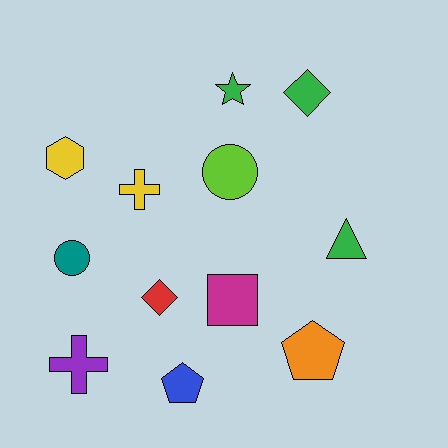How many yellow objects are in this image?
There are 2 yellow objects.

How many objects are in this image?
There are 12 objects.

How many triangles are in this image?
There is 1 triangle.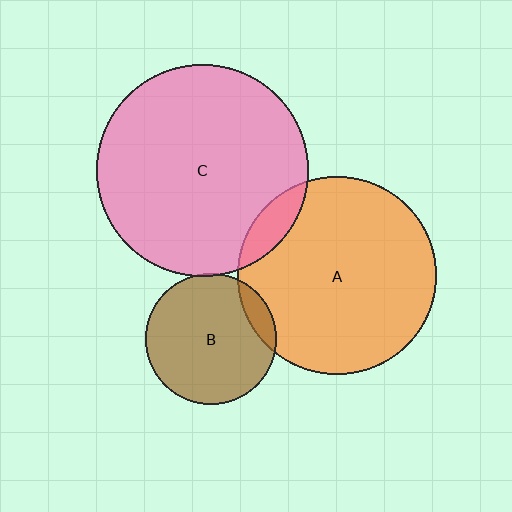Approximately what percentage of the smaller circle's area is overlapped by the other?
Approximately 5%.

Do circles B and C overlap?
Yes.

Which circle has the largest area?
Circle C (pink).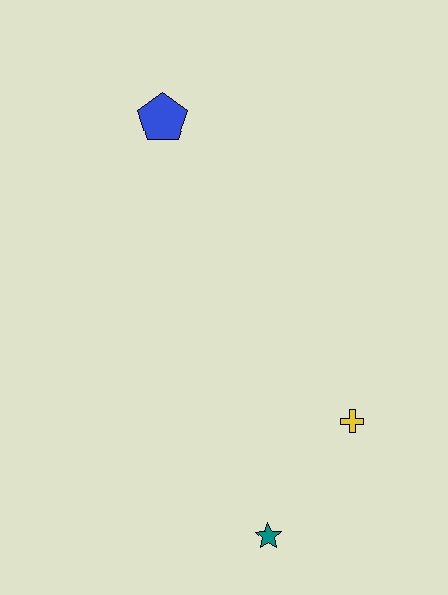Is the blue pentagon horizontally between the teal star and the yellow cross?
No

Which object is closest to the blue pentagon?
The yellow cross is closest to the blue pentagon.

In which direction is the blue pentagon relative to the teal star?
The blue pentagon is above the teal star.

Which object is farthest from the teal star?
The blue pentagon is farthest from the teal star.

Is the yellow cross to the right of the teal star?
Yes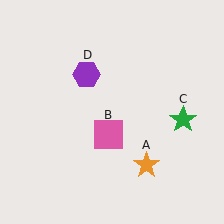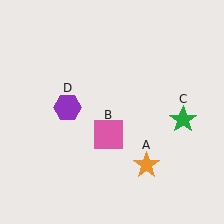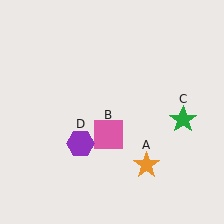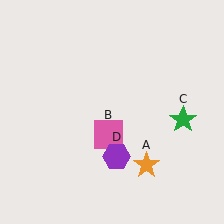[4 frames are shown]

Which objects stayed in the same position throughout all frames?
Orange star (object A) and pink square (object B) and green star (object C) remained stationary.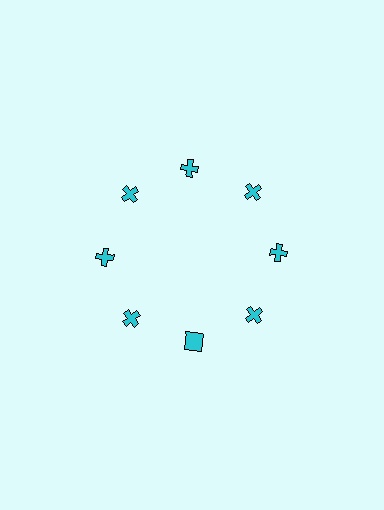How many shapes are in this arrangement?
There are 8 shapes arranged in a ring pattern.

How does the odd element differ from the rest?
It has a different shape: square instead of cross.